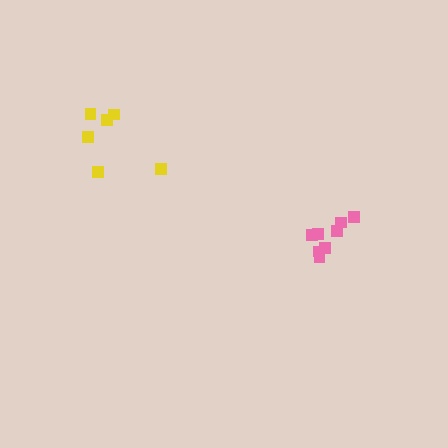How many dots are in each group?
Group 1: 6 dots, Group 2: 9 dots (15 total).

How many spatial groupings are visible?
There are 2 spatial groupings.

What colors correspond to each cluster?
The clusters are colored: yellow, pink.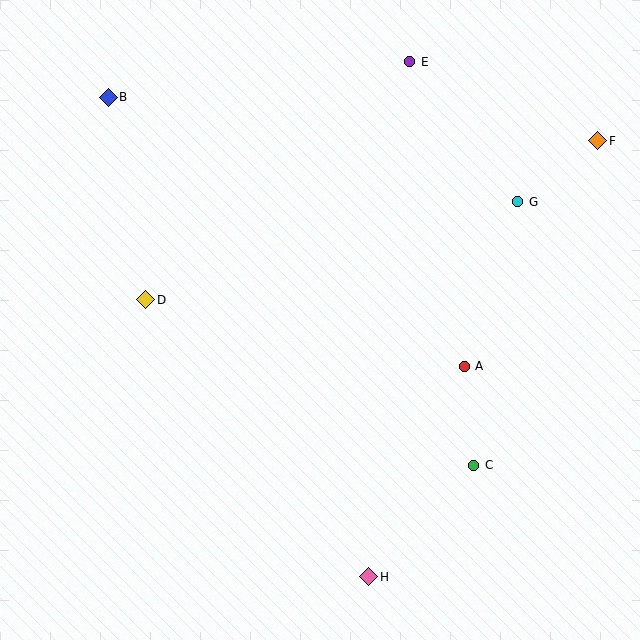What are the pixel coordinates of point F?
Point F is at (598, 141).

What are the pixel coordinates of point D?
Point D is at (146, 300).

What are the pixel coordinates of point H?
Point H is at (369, 577).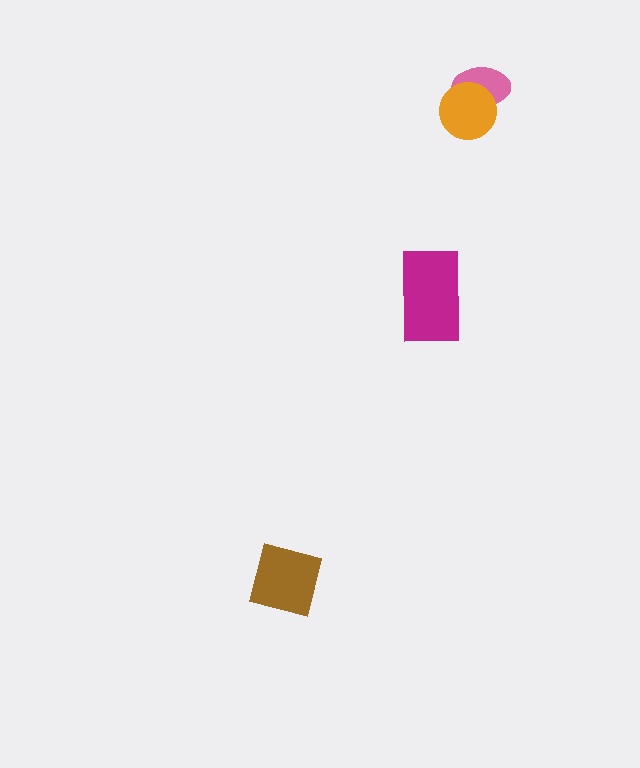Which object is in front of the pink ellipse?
The orange circle is in front of the pink ellipse.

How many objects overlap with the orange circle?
1 object overlaps with the orange circle.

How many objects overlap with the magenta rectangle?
0 objects overlap with the magenta rectangle.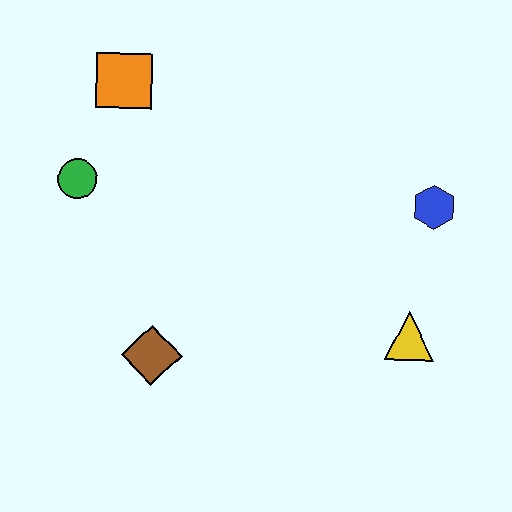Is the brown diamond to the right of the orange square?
Yes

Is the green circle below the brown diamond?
No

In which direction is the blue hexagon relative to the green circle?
The blue hexagon is to the right of the green circle.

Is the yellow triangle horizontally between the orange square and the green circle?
No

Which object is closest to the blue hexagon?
The yellow triangle is closest to the blue hexagon.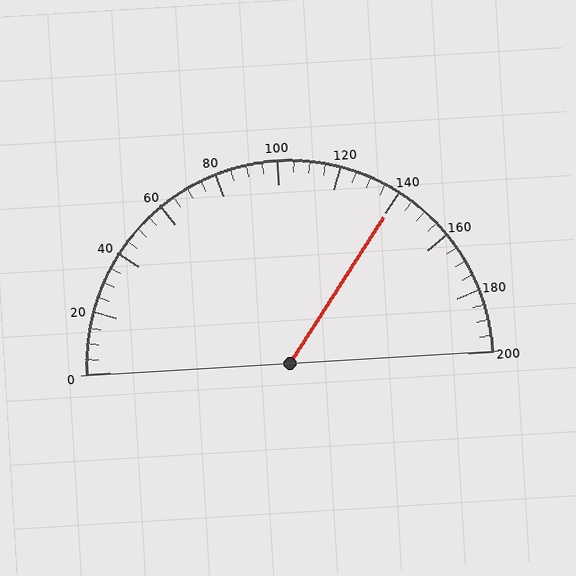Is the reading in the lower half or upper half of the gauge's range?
The reading is in the upper half of the range (0 to 200).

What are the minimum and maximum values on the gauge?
The gauge ranges from 0 to 200.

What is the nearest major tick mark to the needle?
The nearest major tick mark is 140.